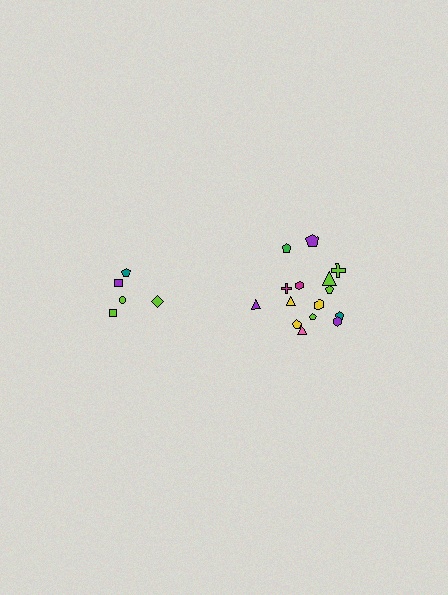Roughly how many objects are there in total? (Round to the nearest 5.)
Roughly 20 objects in total.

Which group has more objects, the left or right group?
The right group.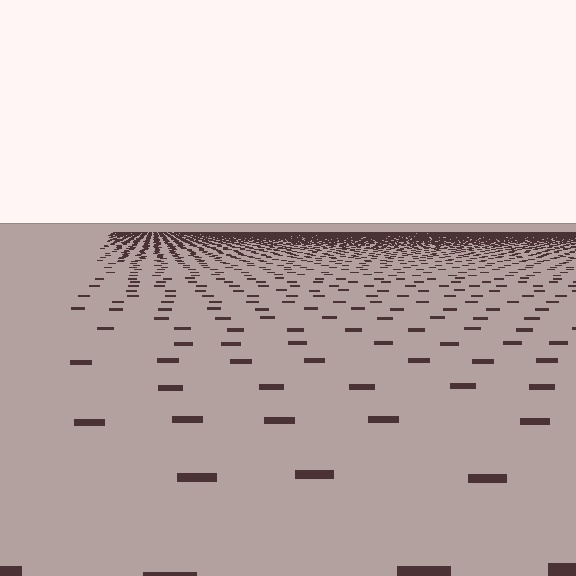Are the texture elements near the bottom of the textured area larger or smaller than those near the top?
Larger. Near the bottom, elements are closer to the viewer and appear at a bigger on-screen size.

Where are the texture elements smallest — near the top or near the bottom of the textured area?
Near the top.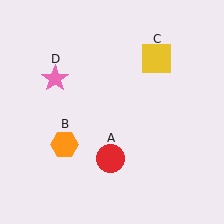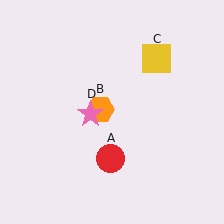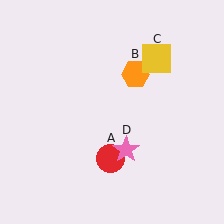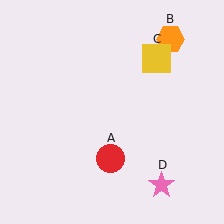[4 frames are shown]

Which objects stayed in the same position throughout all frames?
Red circle (object A) and yellow square (object C) remained stationary.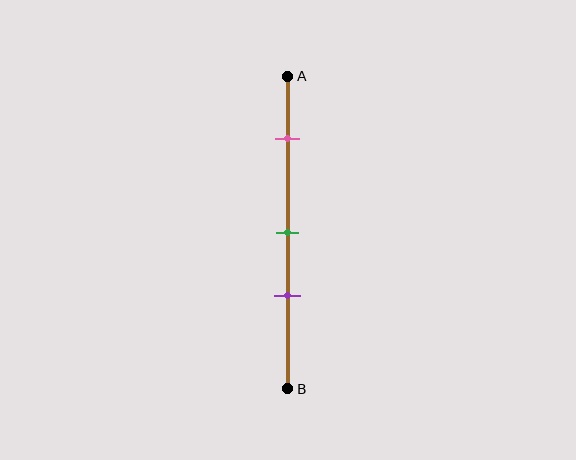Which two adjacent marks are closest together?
The green and purple marks are the closest adjacent pair.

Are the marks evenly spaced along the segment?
No, the marks are not evenly spaced.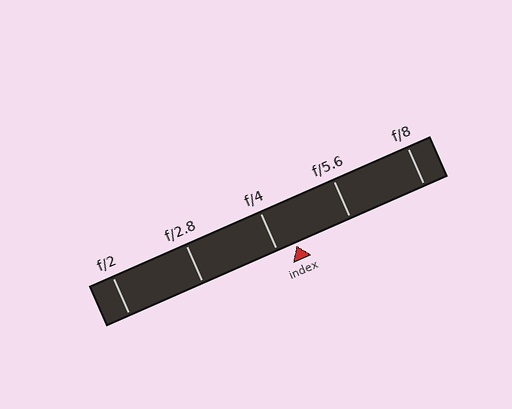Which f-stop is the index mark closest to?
The index mark is closest to f/4.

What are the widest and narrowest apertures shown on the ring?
The widest aperture shown is f/2 and the narrowest is f/8.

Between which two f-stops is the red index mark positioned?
The index mark is between f/4 and f/5.6.